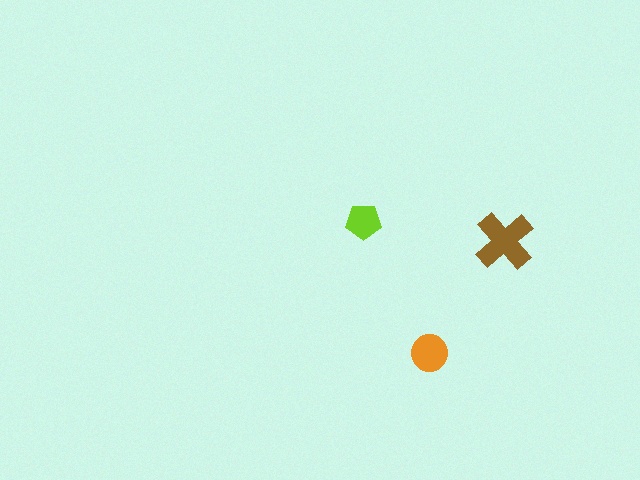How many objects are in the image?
There are 3 objects in the image.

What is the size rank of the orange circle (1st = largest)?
2nd.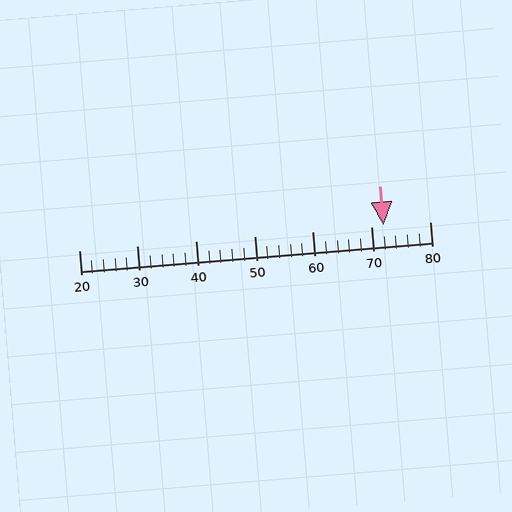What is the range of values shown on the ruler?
The ruler shows values from 20 to 80.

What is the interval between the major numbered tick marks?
The major tick marks are spaced 10 units apart.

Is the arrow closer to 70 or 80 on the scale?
The arrow is closer to 70.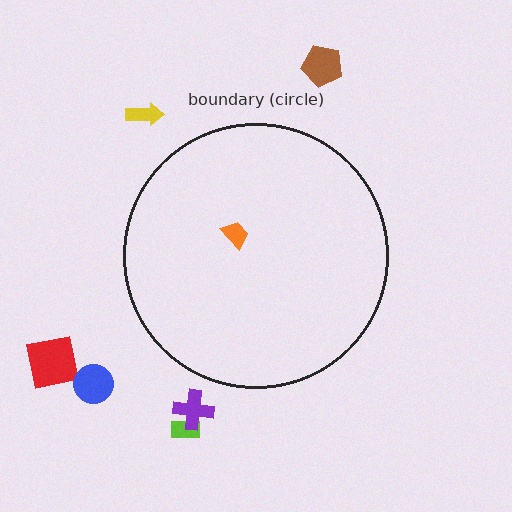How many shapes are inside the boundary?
1 inside, 6 outside.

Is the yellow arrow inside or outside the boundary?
Outside.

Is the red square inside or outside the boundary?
Outside.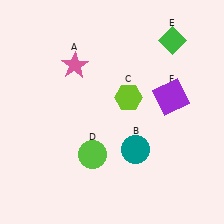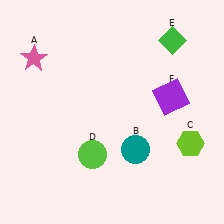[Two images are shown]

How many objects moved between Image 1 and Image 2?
2 objects moved between the two images.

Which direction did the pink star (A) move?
The pink star (A) moved left.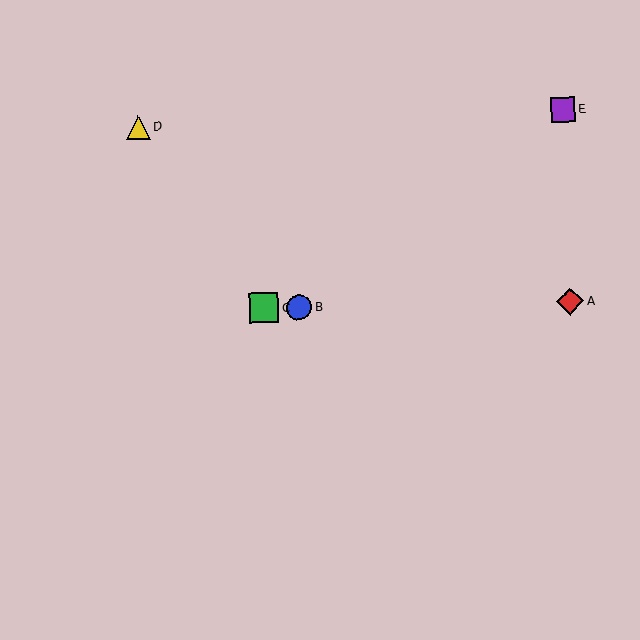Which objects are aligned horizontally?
Objects A, B, C are aligned horizontally.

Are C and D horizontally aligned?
No, C is at y≈308 and D is at y≈127.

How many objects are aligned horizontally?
3 objects (A, B, C) are aligned horizontally.